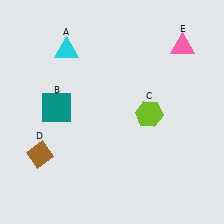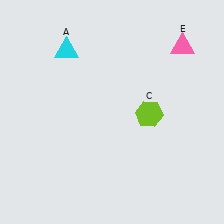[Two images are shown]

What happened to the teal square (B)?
The teal square (B) was removed in Image 2. It was in the top-left area of Image 1.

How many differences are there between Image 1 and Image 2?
There are 2 differences between the two images.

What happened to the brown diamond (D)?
The brown diamond (D) was removed in Image 2. It was in the bottom-left area of Image 1.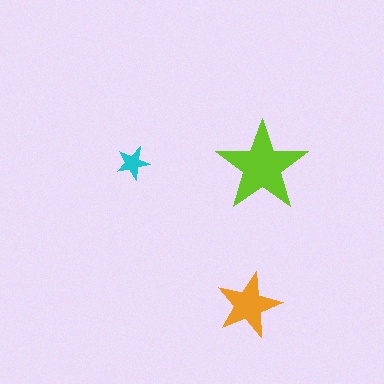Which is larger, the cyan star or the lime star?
The lime one.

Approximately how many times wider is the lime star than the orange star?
About 1.5 times wider.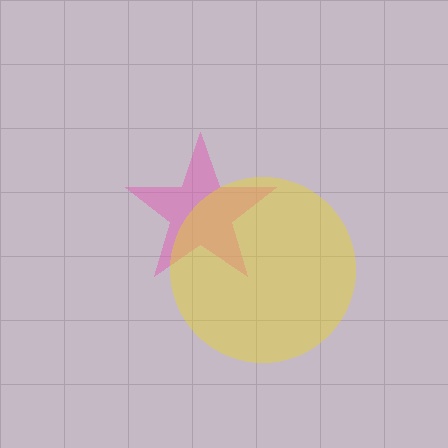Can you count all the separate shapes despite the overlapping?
Yes, there are 2 separate shapes.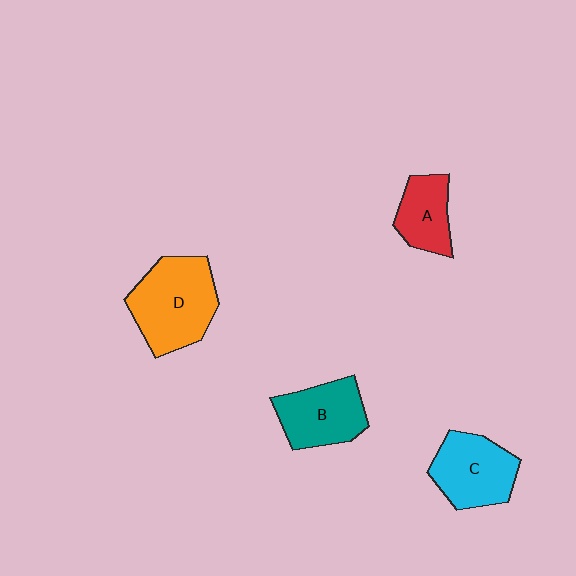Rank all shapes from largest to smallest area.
From largest to smallest: D (orange), C (cyan), B (teal), A (red).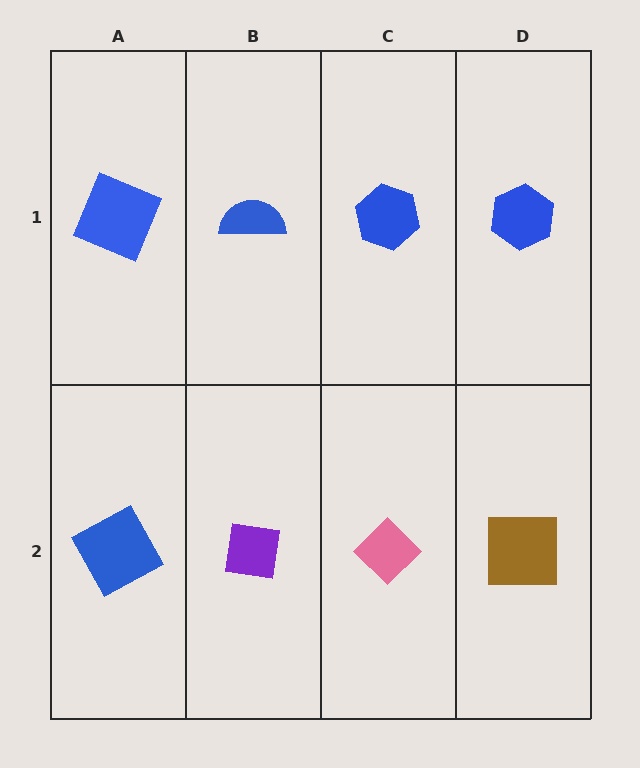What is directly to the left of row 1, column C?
A blue semicircle.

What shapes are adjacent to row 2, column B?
A blue semicircle (row 1, column B), a blue square (row 2, column A), a pink diamond (row 2, column C).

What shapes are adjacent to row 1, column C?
A pink diamond (row 2, column C), a blue semicircle (row 1, column B), a blue hexagon (row 1, column D).